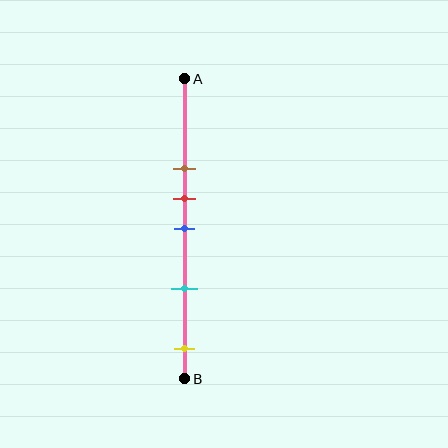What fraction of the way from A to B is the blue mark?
The blue mark is approximately 50% (0.5) of the way from A to B.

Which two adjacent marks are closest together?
The red and blue marks are the closest adjacent pair.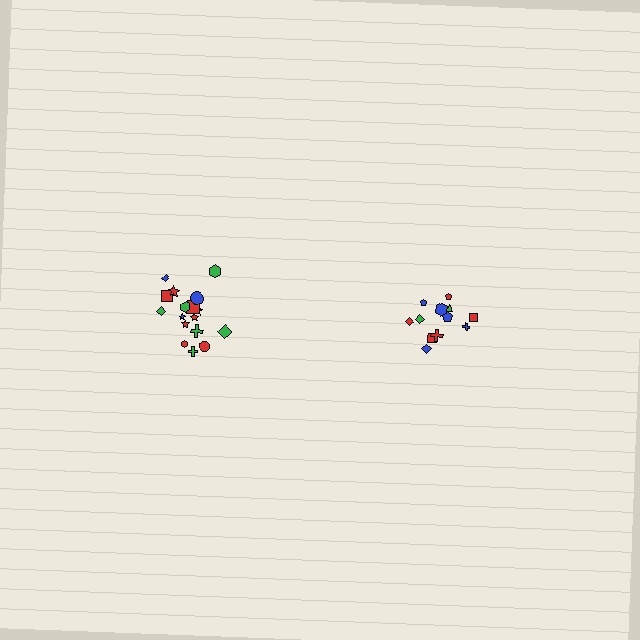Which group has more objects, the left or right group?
The left group.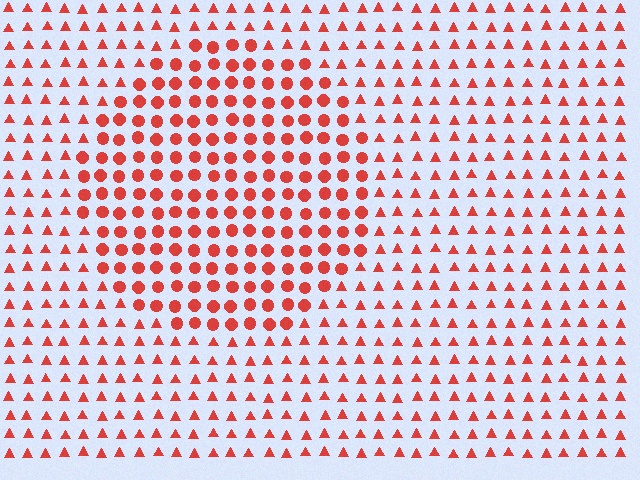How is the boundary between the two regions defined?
The boundary is defined by a change in element shape: circles inside vs. triangles outside. All elements share the same color and spacing.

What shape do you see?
I see a circle.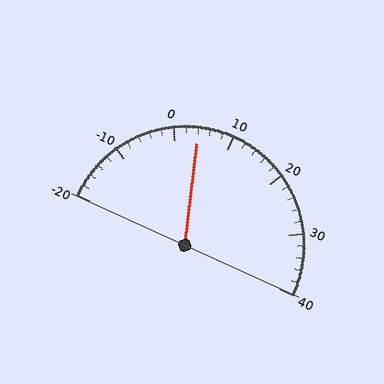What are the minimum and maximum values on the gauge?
The gauge ranges from -20 to 40.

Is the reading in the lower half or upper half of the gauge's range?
The reading is in the lower half of the range (-20 to 40).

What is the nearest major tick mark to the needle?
The nearest major tick mark is 0.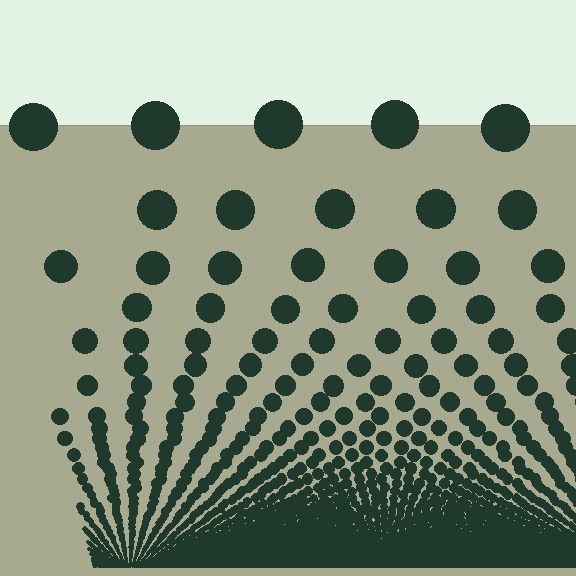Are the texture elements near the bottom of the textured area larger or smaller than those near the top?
Smaller. The gradient is inverted — elements near the bottom are smaller and denser.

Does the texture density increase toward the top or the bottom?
Density increases toward the bottom.